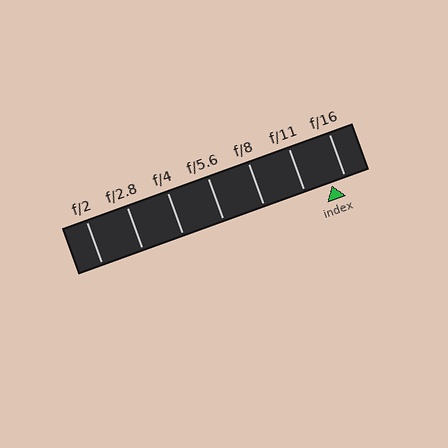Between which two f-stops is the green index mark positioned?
The index mark is between f/11 and f/16.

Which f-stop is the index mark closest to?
The index mark is closest to f/16.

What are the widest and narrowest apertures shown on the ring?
The widest aperture shown is f/2 and the narrowest is f/16.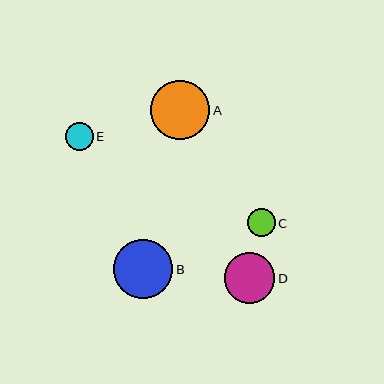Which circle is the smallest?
Circle E is the smallest with a size of approximately 28 pixels.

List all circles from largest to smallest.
From largest to smallest: B, A, D, C, E.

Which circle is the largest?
Circle B is the largest with a size of approximately 59 pixels.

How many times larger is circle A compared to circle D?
Circle A is approximately 1.2 times the size of circle D.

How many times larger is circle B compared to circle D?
Circle B is approximately 1.2 times the size of circle D.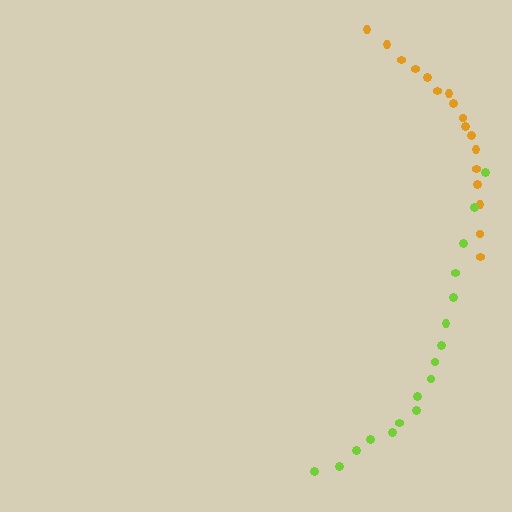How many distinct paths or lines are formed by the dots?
There are 2 distinct paths.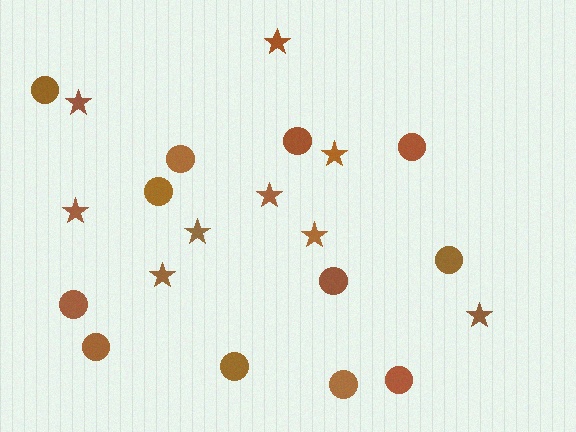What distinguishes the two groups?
There are 2 groups: one group of stars (9) and one group of circles (12).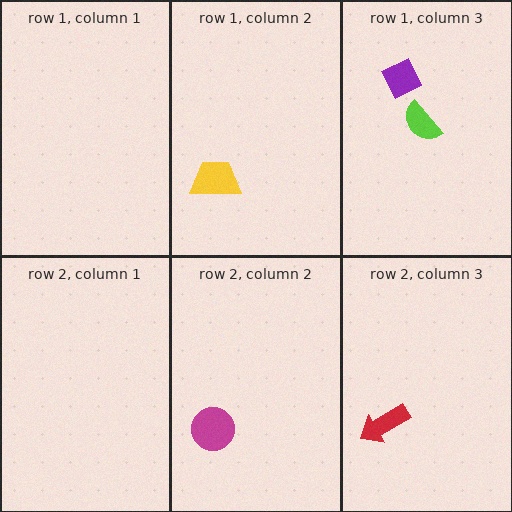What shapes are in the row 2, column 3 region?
The red arrow.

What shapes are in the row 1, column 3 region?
The purple diamond, the lime semicircle.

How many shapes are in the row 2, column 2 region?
1.